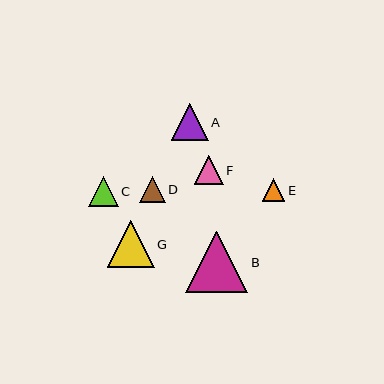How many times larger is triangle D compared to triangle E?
Triangle D is approximately 1.2 times the size of triangle E.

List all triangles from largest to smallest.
From largest to smallest: B, G, A, C, F, D, E.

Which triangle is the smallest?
Triangle E is the smallest with a size of approximately 23 pixels.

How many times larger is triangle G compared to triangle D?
Triangle G is approximately 1.8 times the size of triangle D.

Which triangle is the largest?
Triangle B is the largest with a size of approximately 62 pixels.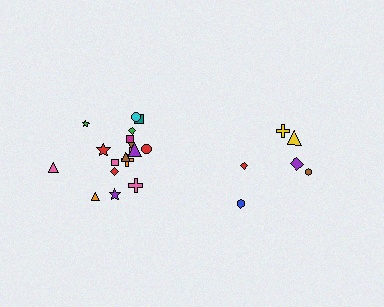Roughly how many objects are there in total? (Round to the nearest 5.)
Roughly 25 objects in total.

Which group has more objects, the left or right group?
The left group.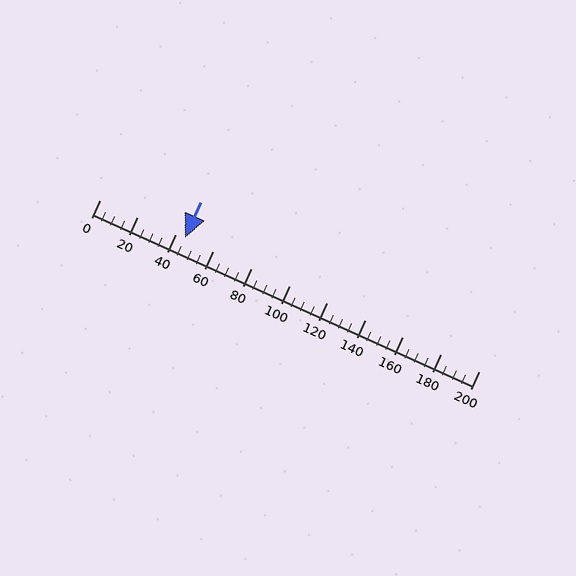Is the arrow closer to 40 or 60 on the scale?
The arrow is closer to 40.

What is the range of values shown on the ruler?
The ruler shows values from 0 to 200.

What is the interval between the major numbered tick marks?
The major tick marks are spaced 20 units apart.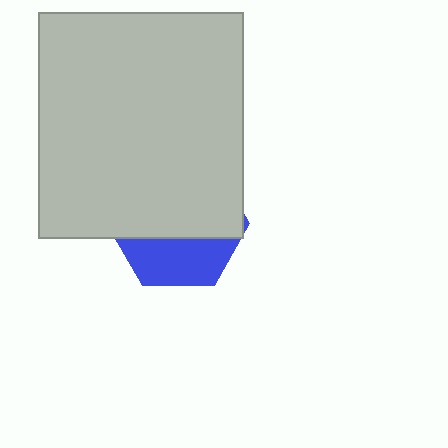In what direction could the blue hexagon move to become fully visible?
The blue hexagon could move down. That would shift it out from behind the light gray rectangle entirely.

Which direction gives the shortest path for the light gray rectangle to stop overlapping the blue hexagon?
Moving up gives the shortest separation.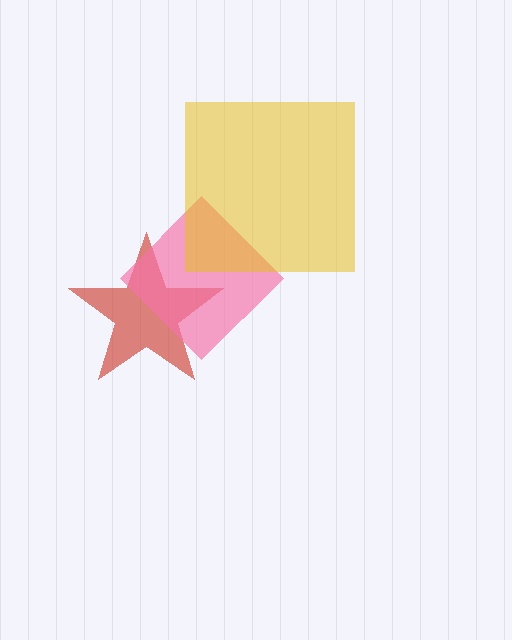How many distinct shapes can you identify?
There are 3 distinct shapes: a red star, a pink diamond, a yellow square.